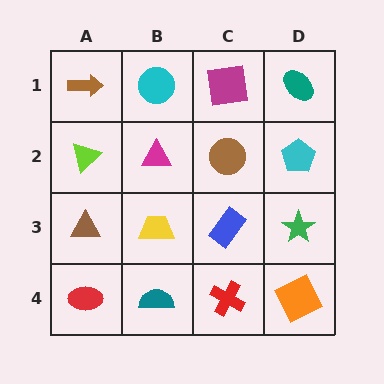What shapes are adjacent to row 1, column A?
A lime triangle (row 2, column A), a cyan circle (row 1, column B).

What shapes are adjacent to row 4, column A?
A brown triangle (row 3, column A), a teal semicircle (row 4, column B).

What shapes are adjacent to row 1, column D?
A cyan pentagon (row 2, column D), a magenta square (row 1, column C).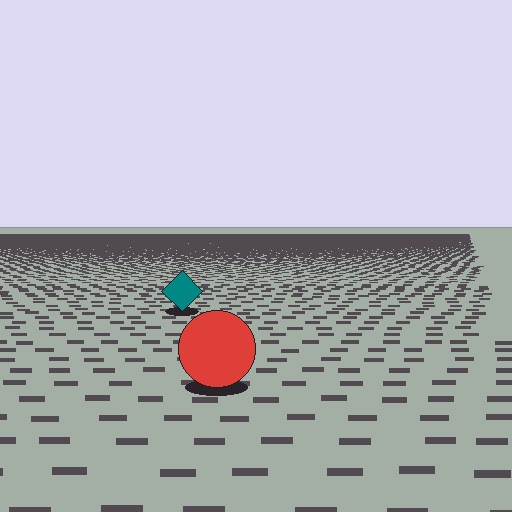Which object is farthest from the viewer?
The teal diamond is farthest from the viewer. It appears smaller and the ground texture around it is denser.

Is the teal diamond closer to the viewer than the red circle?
No. The red circle is closer — you can tell from the texture gradient: the ground texture is coarser near it.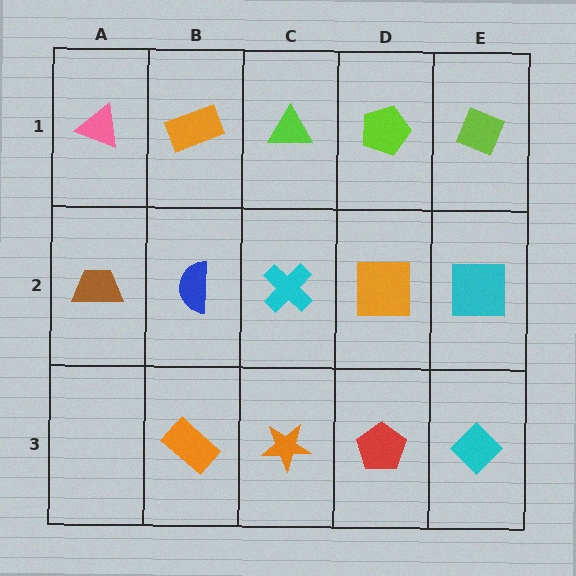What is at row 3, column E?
A cyan diamond.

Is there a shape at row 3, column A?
No, that cell is empty.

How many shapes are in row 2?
5 shapes.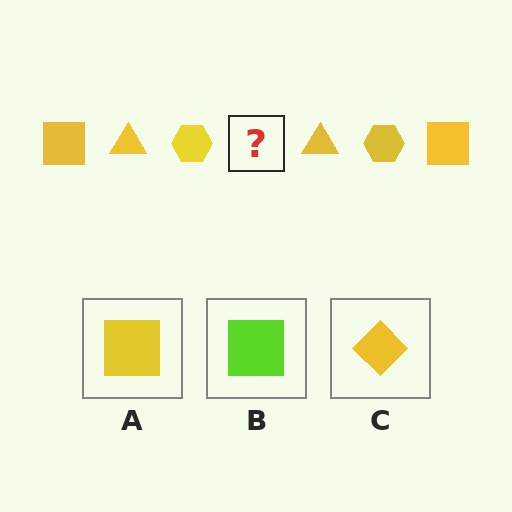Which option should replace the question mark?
Option A.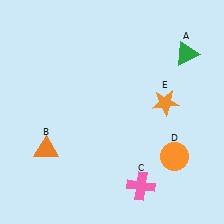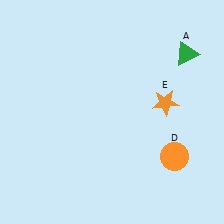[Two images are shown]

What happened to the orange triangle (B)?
The orange triangle (B) was removed in Image 2. It was in the bottom-left area of Image 1.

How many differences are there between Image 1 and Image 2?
There are 2 differences between the two images.